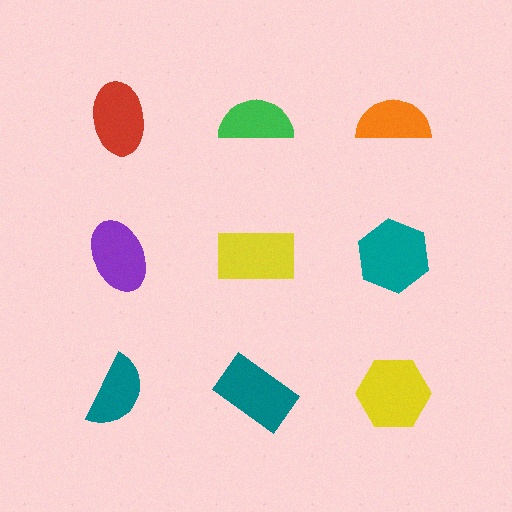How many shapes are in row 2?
3 shapes.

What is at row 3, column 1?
A teal semicircle.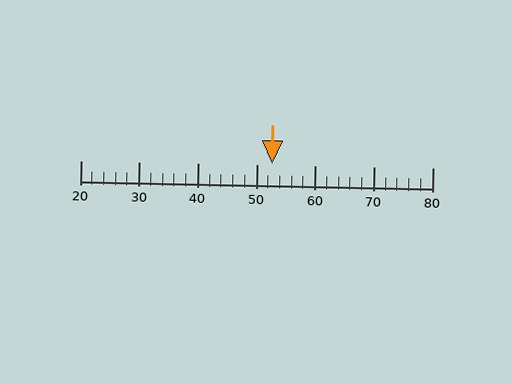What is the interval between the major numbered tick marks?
The major tick marks are spaced 10 units apart.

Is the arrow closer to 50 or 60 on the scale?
The arrow is closer to 50.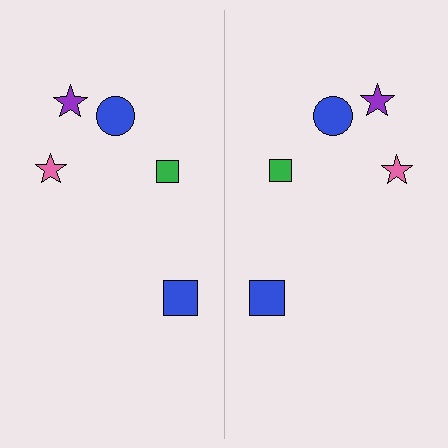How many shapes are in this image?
There are 10 shapes in this image.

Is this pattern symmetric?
Yes, this pattern has bilateral (reflection) symmetry.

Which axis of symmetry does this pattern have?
The pattern has a vertical axis of symmetry running through the center of the image.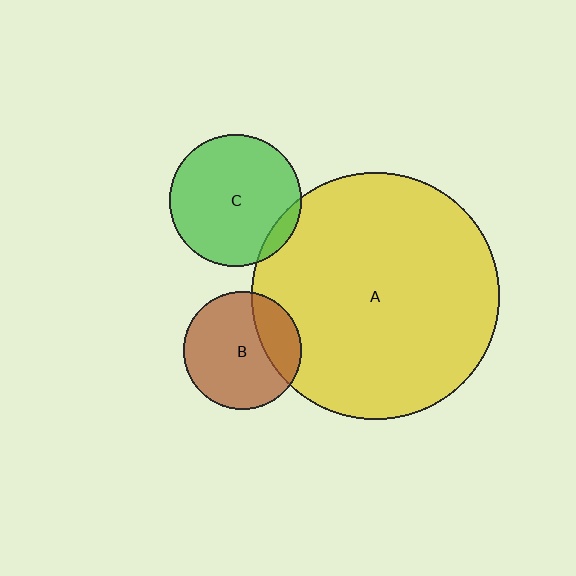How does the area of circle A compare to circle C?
Approximately 3.5 times.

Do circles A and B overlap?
Yes.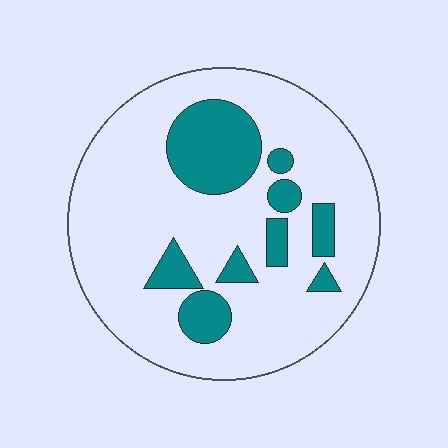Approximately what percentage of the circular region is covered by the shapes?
Approximately 20%.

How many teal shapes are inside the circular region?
9.